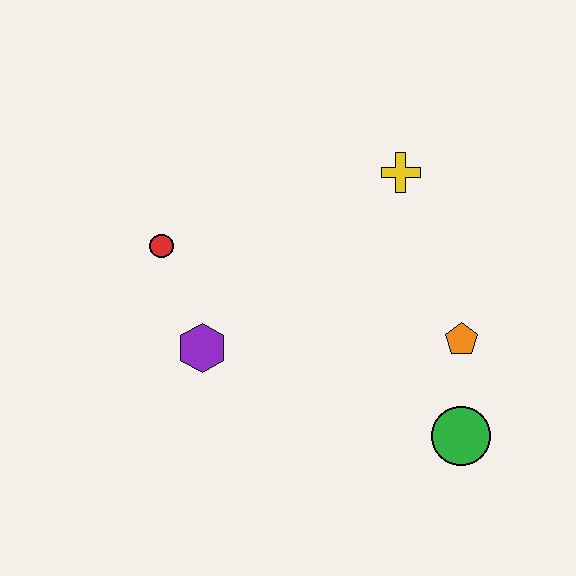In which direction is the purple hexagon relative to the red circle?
The purple hexagon is below the red circle.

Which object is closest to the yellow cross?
The orange pentagon is closest to the yellow cross.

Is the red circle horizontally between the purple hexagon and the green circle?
No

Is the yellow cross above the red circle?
Yes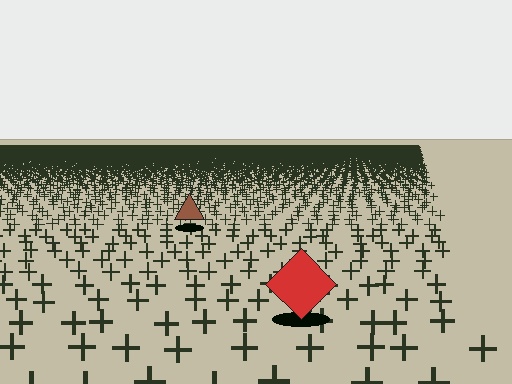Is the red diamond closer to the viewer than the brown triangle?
Yes. The red diamond is closer — you can tell from the texture gradient: the ground texture is coarser near it.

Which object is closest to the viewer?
The red diamond is closest. The texture marks near it are larger and more spread out.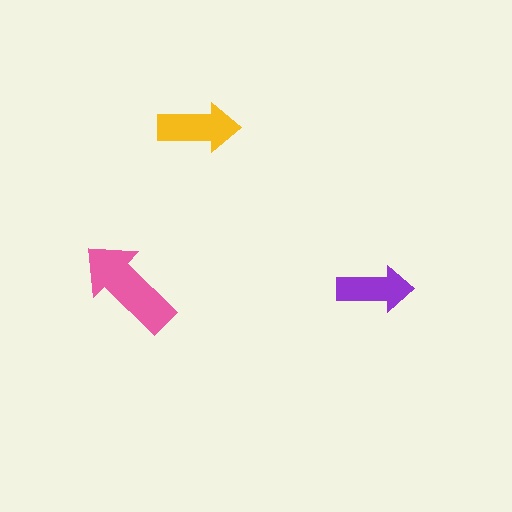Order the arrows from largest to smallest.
the pink one, the yellow one, the purple one.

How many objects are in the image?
There are 3 objects in the image.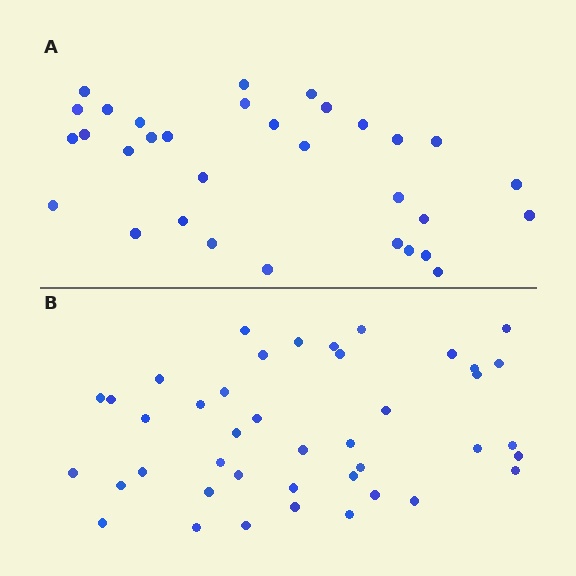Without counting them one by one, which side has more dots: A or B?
Region B (the bottom region) has more dots.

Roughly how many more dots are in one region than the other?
Region B has roughly 10 or so more dots than region A.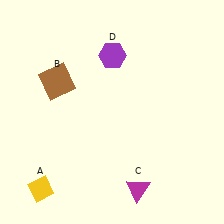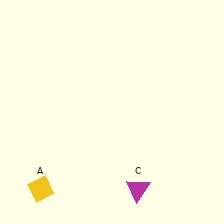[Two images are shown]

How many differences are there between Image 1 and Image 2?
There are 2 differences between the two images.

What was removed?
The brown square (B), the purple hexagon (D) were removed in Image 2.